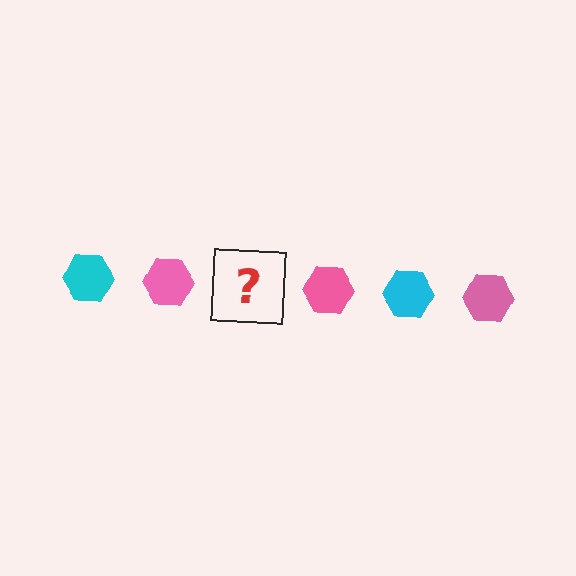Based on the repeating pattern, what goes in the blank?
The blank should be a cyan hexagon.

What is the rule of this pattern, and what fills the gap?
The rule is that the pattern cycles through cyan, pink hexagons. The gap should be filled with a cyan hexagon.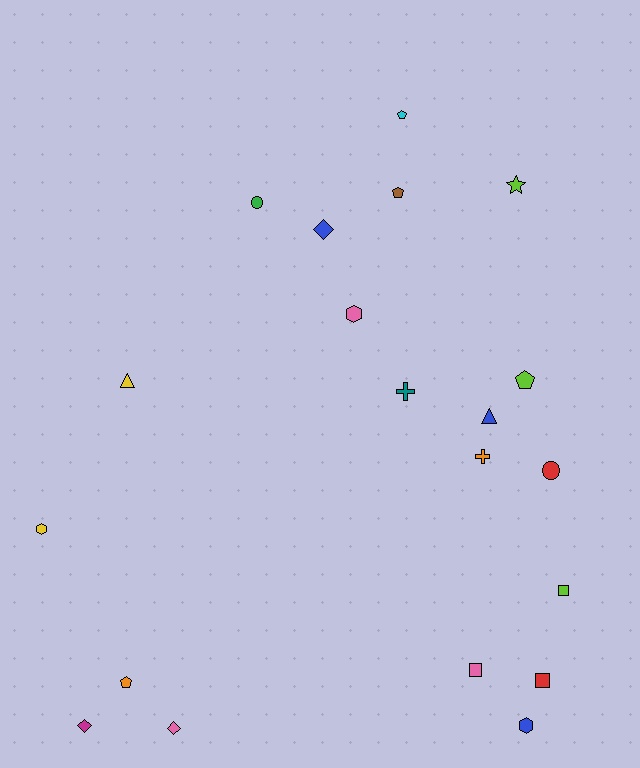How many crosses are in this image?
There are 2 crosses.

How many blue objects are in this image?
There are 3 blue objects.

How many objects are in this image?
There are 20 objects.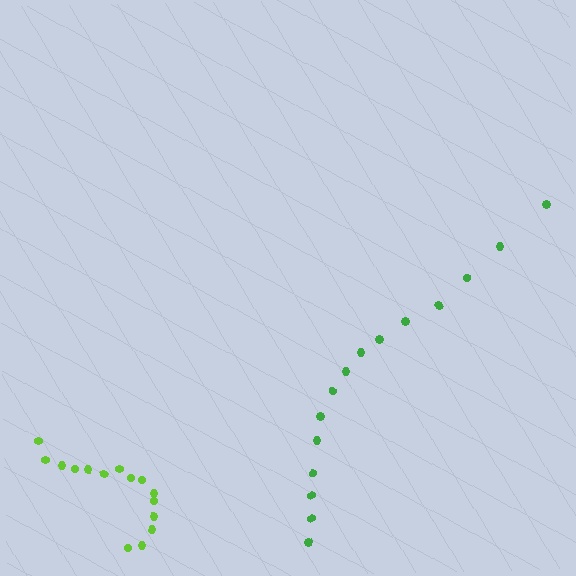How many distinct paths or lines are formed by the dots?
There are 2 distinct paths.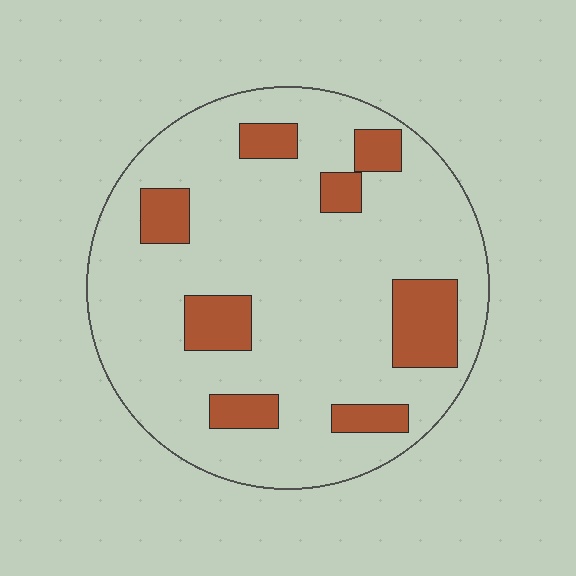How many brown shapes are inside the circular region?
8.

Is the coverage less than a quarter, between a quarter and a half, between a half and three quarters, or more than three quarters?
Less than a quarter.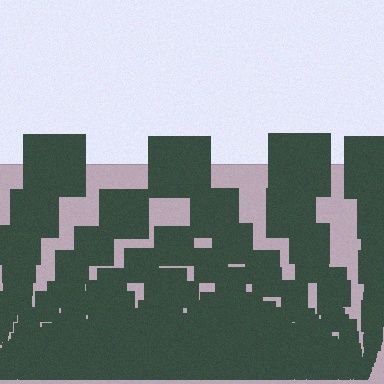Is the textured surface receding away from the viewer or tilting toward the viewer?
The surface appears to tilt toward the viewer. Texture elements get larger and sparser toward the top.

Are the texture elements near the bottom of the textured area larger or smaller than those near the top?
Smaller. The gradient is inverted — elements near the bottom are smaller and denser.